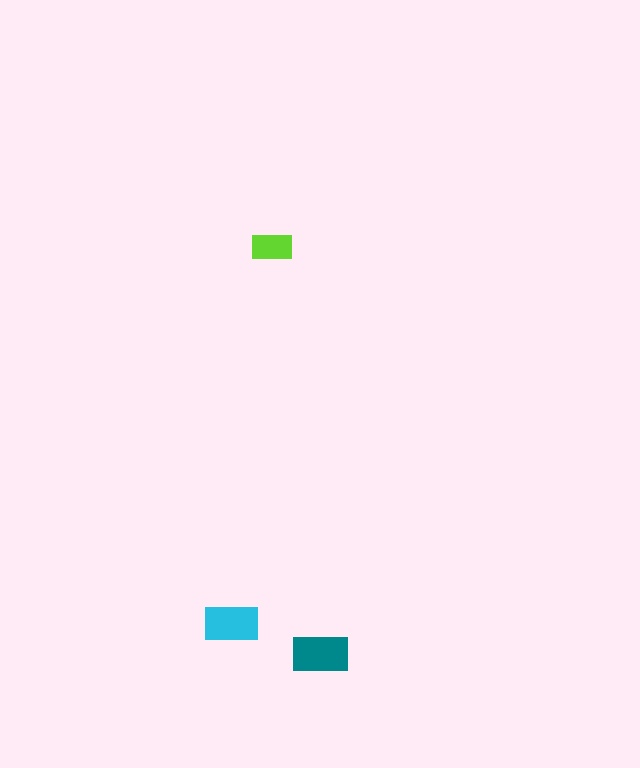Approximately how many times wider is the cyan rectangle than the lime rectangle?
About 1.5 times wider.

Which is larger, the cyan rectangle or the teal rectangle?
The teal one.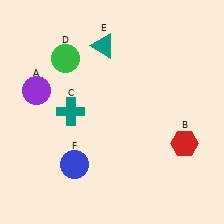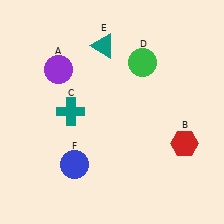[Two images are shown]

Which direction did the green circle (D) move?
The green circle (D) moved right.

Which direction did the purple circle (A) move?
The purple circle (A) moved right.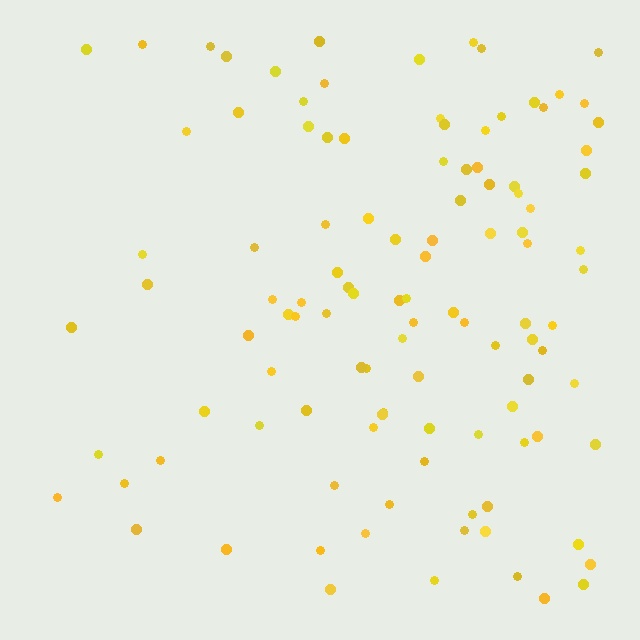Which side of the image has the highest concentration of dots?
The right.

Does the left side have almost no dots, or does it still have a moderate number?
Still a moderate number, just noticeably fewer than the right.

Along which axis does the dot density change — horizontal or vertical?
Horizontal.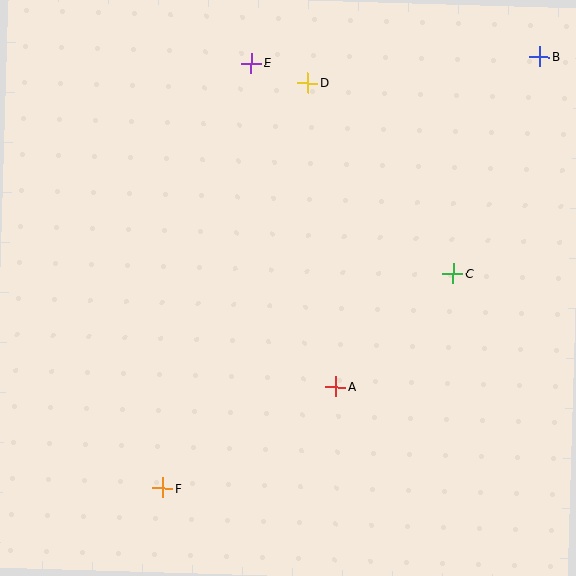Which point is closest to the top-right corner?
Point B is closest to the top-right corner.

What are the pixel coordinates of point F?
Point F is at (163, 488).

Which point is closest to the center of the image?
Point A at (336, 387) is closest to the center.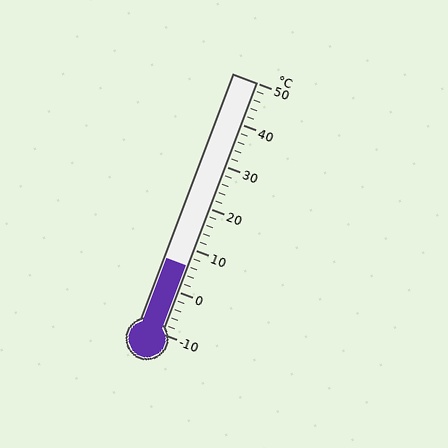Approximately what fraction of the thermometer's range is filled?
The thermometer is filled to approximately 25% of its range.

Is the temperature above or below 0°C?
The temperature is above 0°C.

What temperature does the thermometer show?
The thermometer shows approximately 6°C.